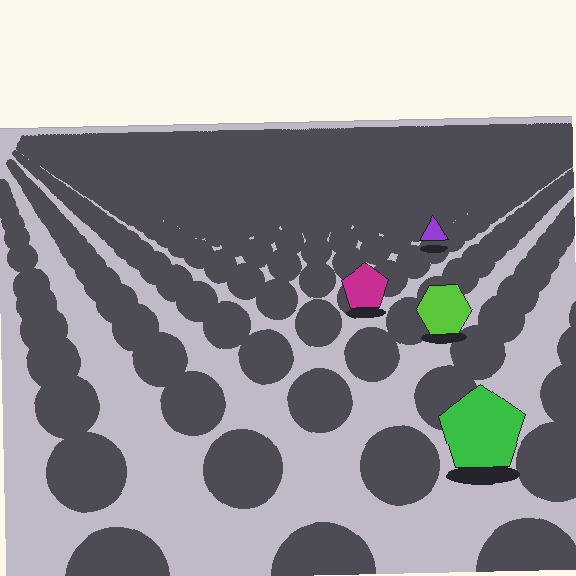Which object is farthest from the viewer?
The purple triangle is farthest from the viewer. It appears smaller and the ground texture around it is denser.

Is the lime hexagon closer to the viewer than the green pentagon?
No. The green pentagon is closer — you can tell from the texture gradient: the ground texture is coarser near it.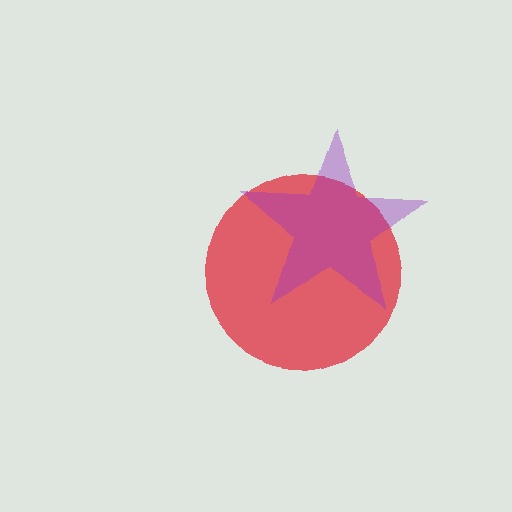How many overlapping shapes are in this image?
There are 2 overlapping shapes in the image.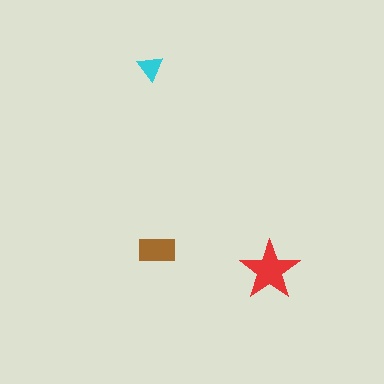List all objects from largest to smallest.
The red star, the brown rectangle, the cyan triangle.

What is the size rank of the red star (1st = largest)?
1st.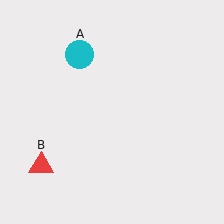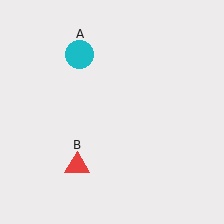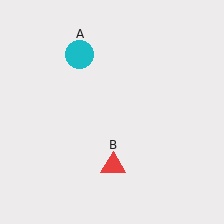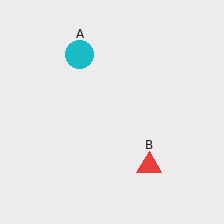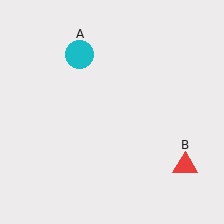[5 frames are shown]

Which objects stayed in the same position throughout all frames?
Cyan circle (object A) remained stationary.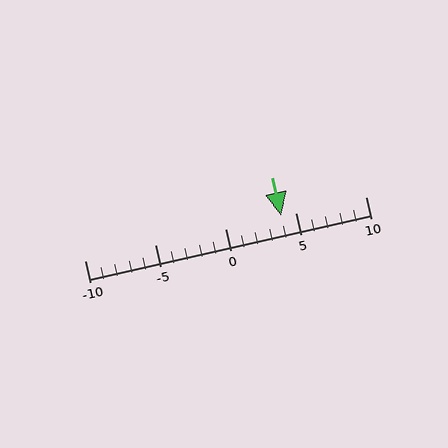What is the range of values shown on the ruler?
The ruler shows values from -10 to 10.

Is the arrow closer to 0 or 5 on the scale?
The arrow is closer to 5.